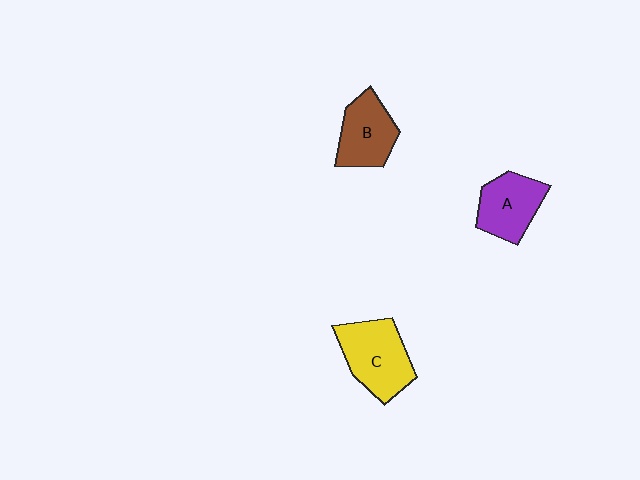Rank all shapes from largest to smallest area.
From largest to smallest: C (yellow), A (purple), B (brown).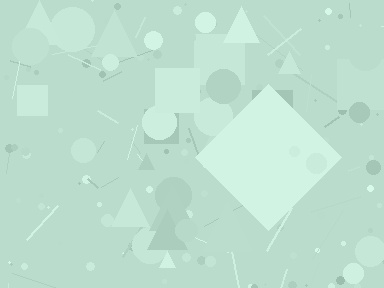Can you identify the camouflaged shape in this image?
The camouflaged shape is a diamond.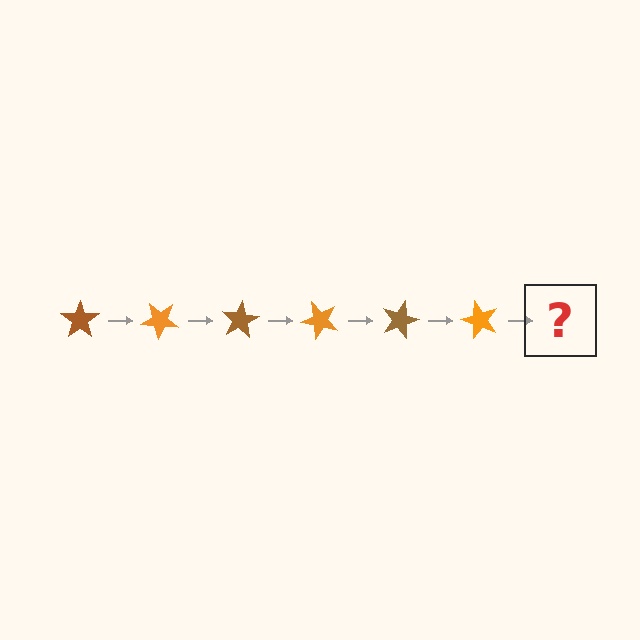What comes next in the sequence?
The next element should be a brown star, rotated 240 degrees from the start.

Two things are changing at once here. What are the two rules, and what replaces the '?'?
The two rules are that it rotates 40 degrees each step and the color cycles through brown and orange. The '?' should be a brown star, rotated 240 degrees from the start.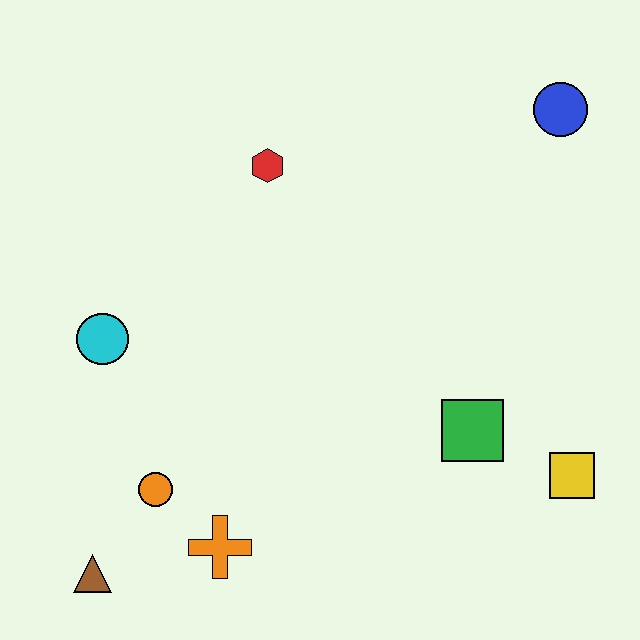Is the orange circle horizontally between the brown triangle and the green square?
Yes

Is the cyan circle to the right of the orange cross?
No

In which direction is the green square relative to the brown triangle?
The green square is to the right of the brown triangle.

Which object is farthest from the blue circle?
The brown triangle is farthest from the blue circle.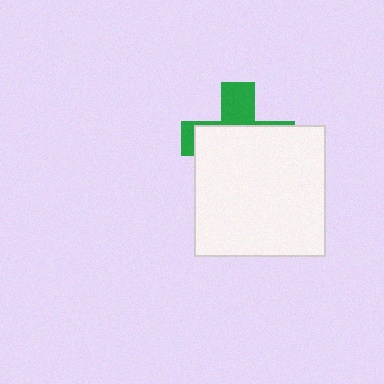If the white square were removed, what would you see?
You would see the complete green cross.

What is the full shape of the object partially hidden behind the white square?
The partially hidden object is a green cross.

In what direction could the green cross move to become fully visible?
The green cross could move up. That would shift it out from behind the white square entirely.